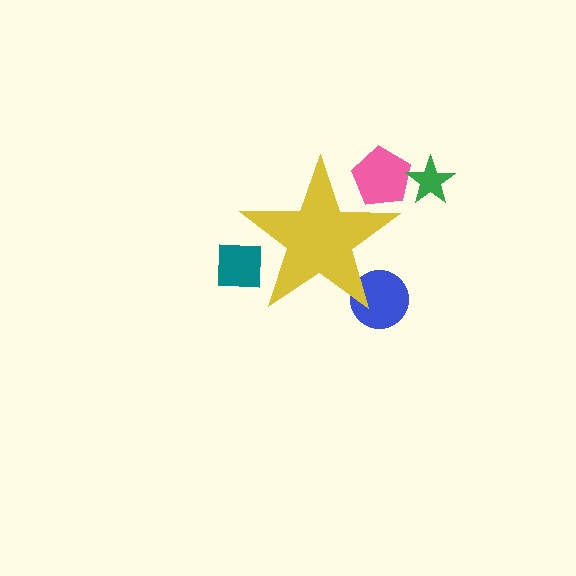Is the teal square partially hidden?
Yes, the teal square is partially hidden behind the yellow star.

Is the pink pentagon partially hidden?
Yes, the pink pentagon is partially hidden behind the yellow star.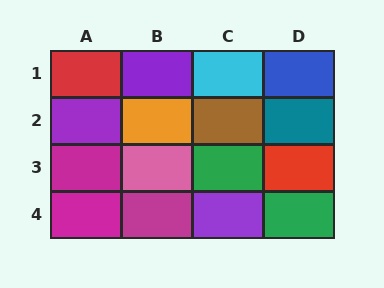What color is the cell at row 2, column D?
Teal.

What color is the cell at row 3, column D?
Red.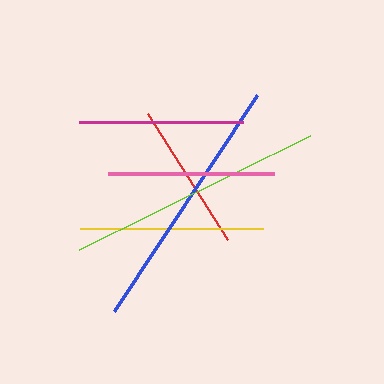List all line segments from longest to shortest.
From longest to shortest: blue, lime, yellow, pink, magenta, red.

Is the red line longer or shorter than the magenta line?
The magenta line is longer than the red line.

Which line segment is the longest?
The blue line is the longest at approximately 259 pixels.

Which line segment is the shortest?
The red line is the shortest at approximately 149 pixels.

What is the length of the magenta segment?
The magenta segment is approximately 164 pixels long.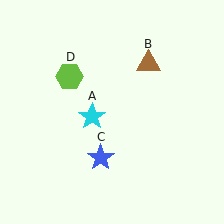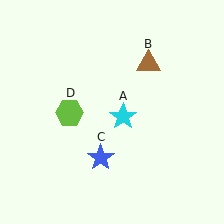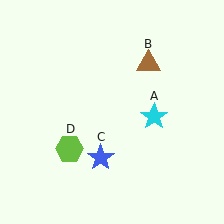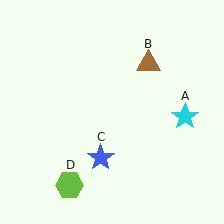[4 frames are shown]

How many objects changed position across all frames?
2 objects changed position: cyan star (object A), lime hexagon (object D).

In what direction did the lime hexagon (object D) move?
The lime hexagon (object D) moved down.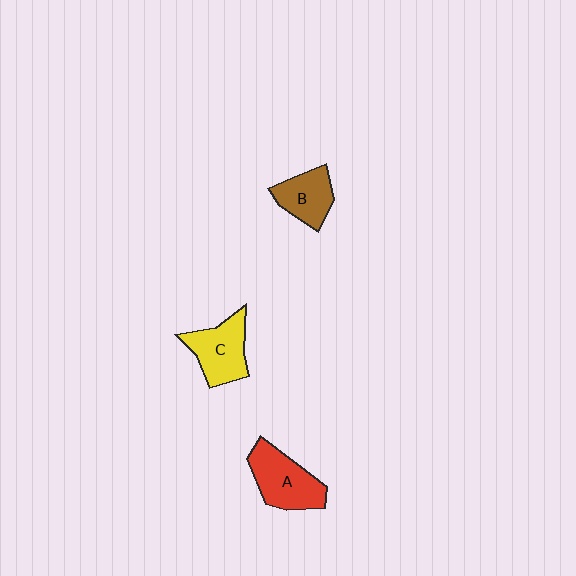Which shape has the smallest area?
Shape B (brown).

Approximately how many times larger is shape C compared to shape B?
Approximately 1.3 times.